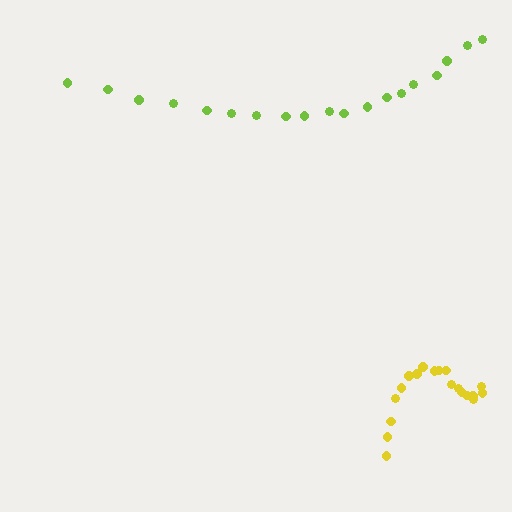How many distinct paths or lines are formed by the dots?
There are 2 distinct paths.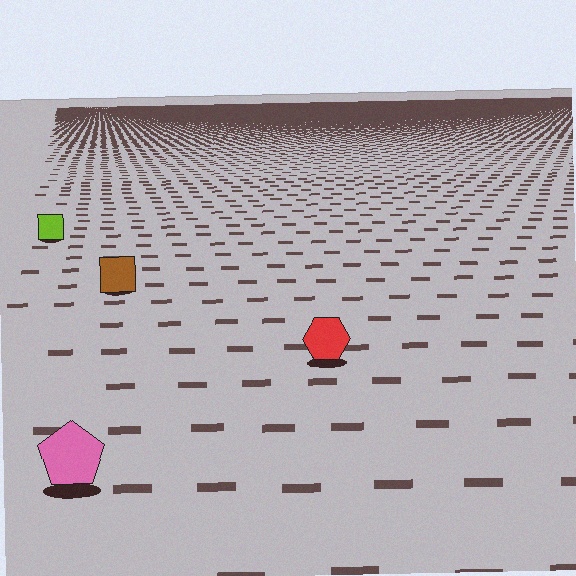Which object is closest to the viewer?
The pink pentagon is closest. The texture marks near it are larger and more spread out.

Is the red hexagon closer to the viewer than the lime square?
Yes. The red hexagon is closer — you can tell from the texture gradient: the ground texture is coarser near it.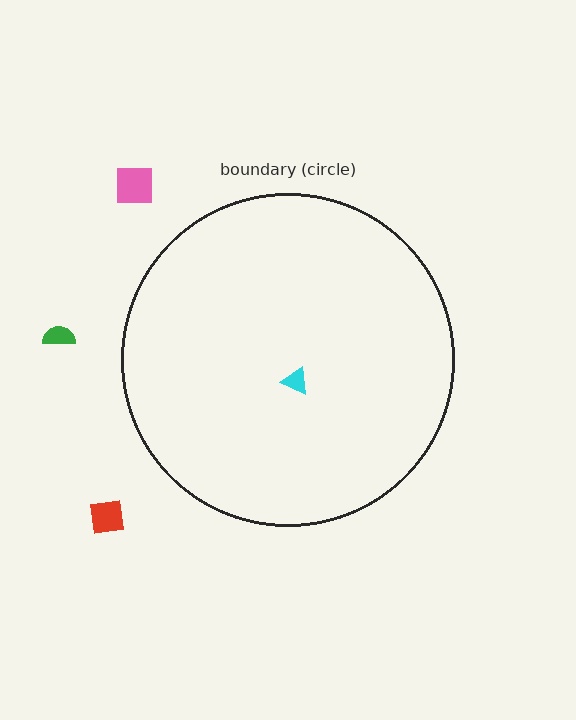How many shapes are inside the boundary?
1 inside, 3 outside.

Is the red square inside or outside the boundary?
Outside.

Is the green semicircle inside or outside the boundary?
Outside.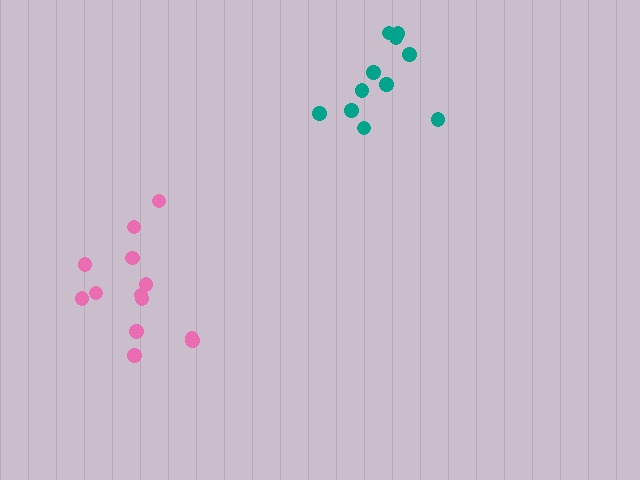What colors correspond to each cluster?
The clusters are colored: pink, teal.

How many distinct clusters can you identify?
There are 2 distinct clusters.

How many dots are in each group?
Group 1: 13 dots, Group 2: 11 dots (24 total).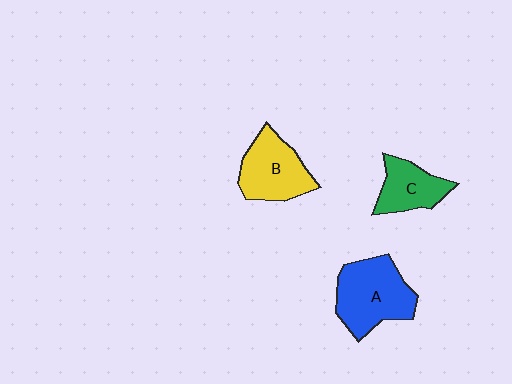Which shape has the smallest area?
Shape C (green).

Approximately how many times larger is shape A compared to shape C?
Approximately 1.6 times.